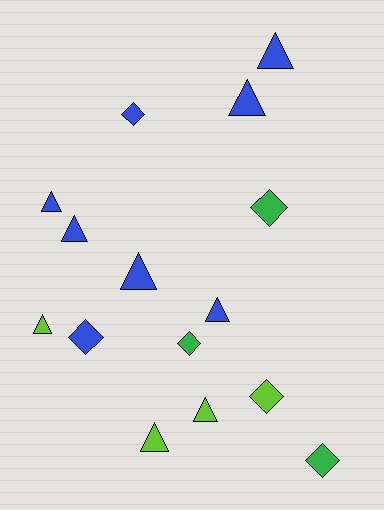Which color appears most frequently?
Blue, with 8 objects.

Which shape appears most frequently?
Triangle, with 9 objects.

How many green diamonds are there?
There are 3 green diamonds.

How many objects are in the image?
There are 15 objects.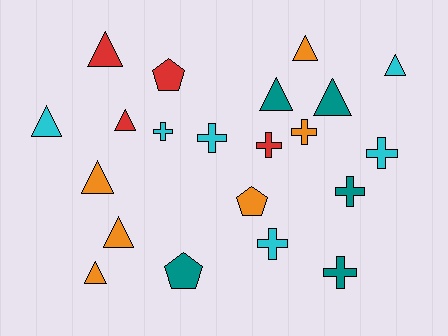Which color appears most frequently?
Cyan, with 6 objects.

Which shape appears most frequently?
Triangle, with 10 objects.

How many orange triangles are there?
There are 4 orange triangles.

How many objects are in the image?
There are 21 objects.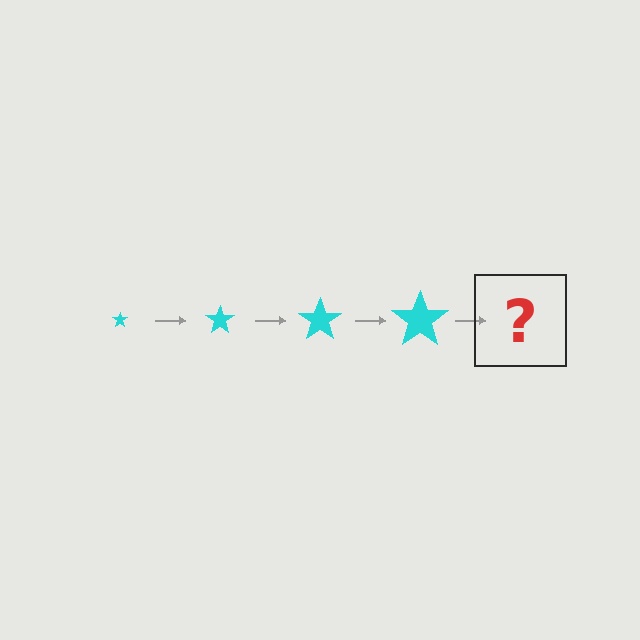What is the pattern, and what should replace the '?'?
The pattern is that the star gets progressively larger each step. The '?' should be a cyan star, larger than the previous one.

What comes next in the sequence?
The next element should be a cyan star, larger than the previous one.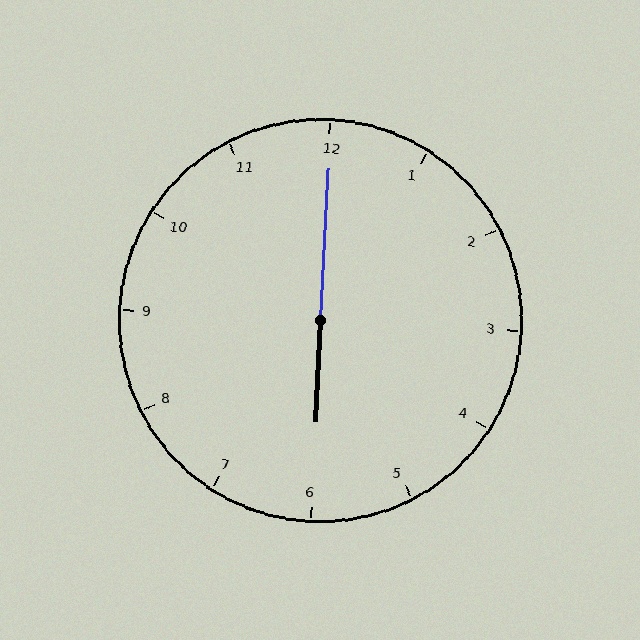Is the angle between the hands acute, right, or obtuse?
It is obtuse.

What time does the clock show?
6:00.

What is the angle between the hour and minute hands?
Approximately 180 degrees.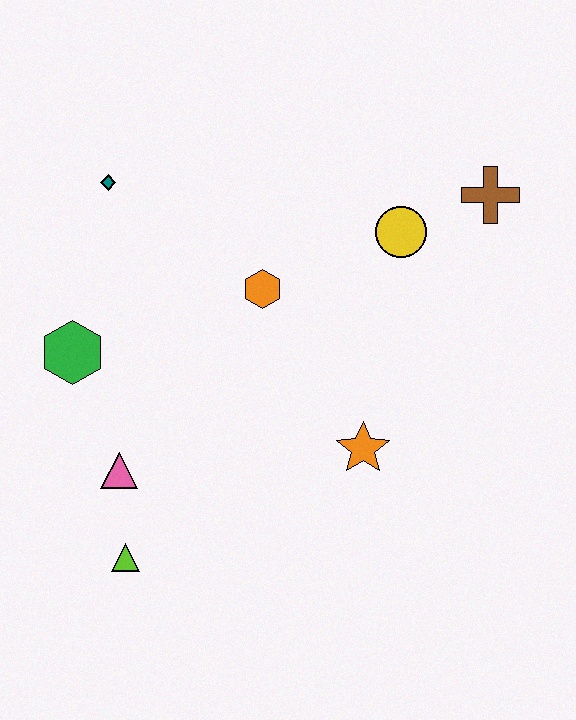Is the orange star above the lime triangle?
Yes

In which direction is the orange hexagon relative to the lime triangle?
The orange hexagon is above the lime triangle.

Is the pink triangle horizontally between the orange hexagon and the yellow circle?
No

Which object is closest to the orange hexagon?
The yellow circle is closest to the orange hexagon.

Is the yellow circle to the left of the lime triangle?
No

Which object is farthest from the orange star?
The teal diamond is farthest from the orange star.